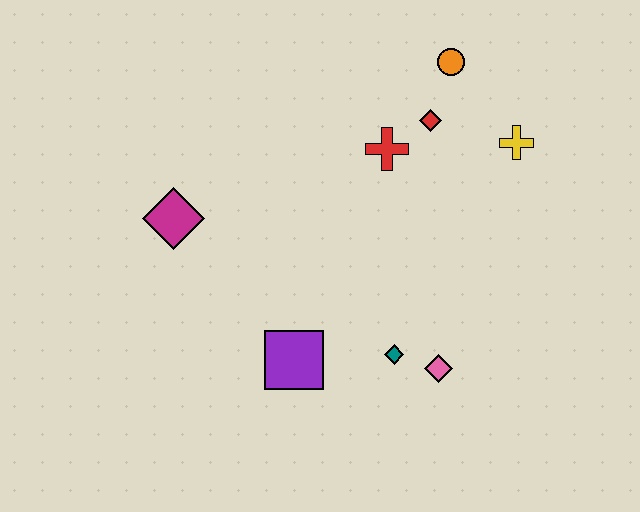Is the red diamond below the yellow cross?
No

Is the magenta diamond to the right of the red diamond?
No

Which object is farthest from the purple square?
The orange circle is farthest from the purple square.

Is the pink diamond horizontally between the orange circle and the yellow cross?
No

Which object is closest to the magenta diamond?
The purple square is closest to the magenta diamond.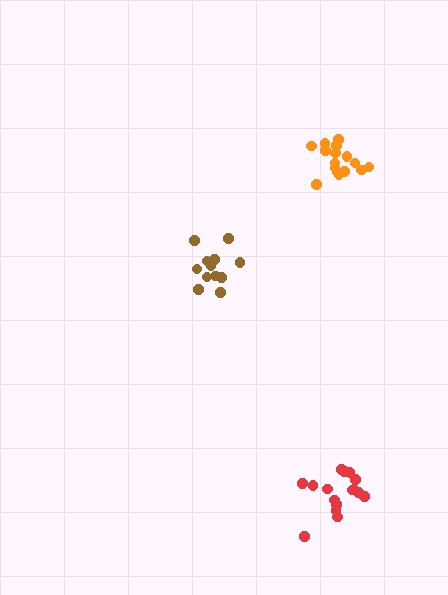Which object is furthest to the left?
The brown cluster is leftmost.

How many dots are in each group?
Group 1: 12 dots, Group 2: 16 dots, Group 3: 16 dots (44 total).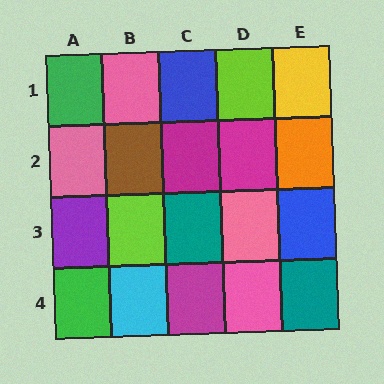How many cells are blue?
2 cells are blue.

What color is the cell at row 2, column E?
Orange.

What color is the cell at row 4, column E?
Teal.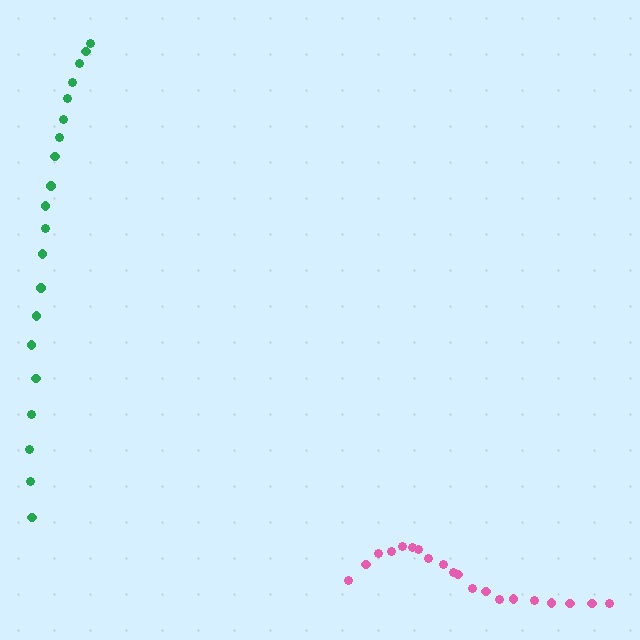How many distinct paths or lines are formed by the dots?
There are 2 distinct paths.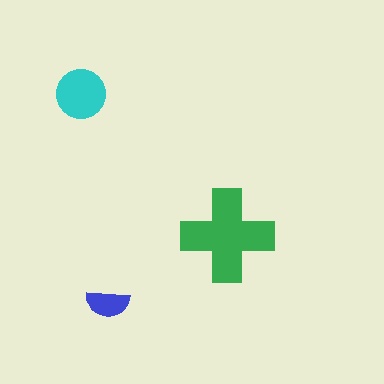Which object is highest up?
The cyan circle is topmost.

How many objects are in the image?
There are 3 objects in the image.